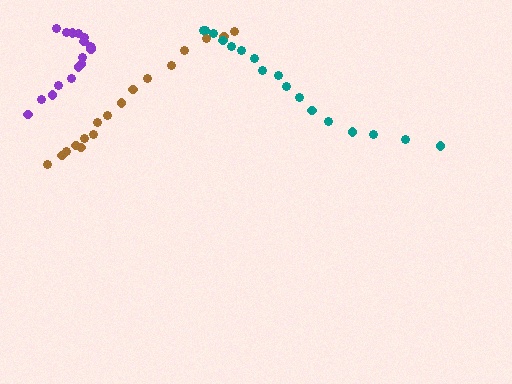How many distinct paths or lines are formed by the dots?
There are 3 distinct paths.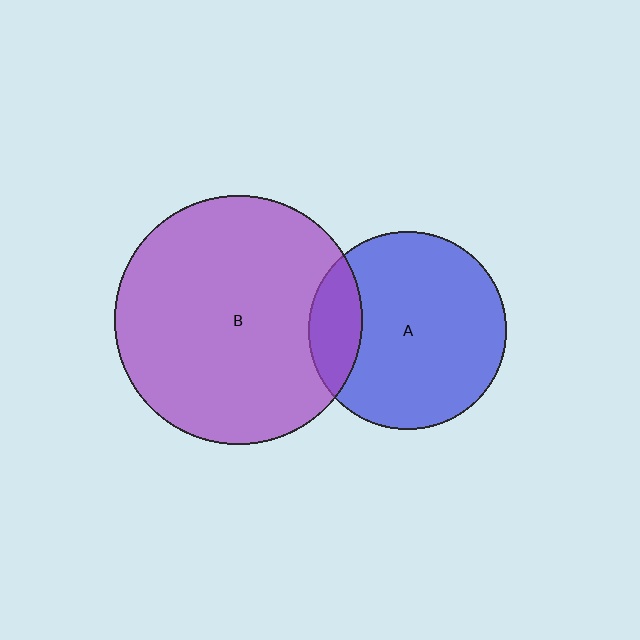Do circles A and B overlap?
Yes.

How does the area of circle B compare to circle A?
Approximately 1.6 times.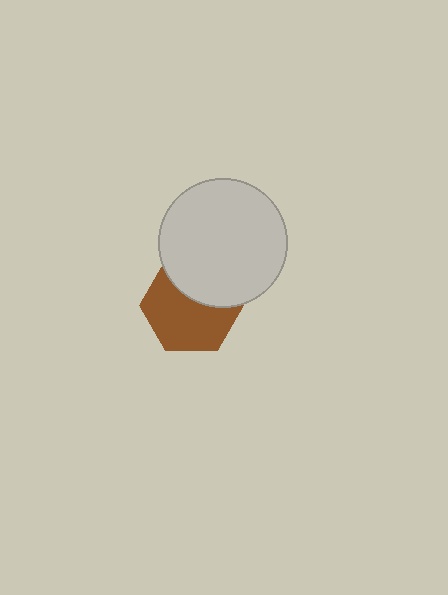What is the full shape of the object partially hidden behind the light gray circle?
The partially hidden object is a brown hexagon.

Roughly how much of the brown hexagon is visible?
About half of it is visible (roughly 64%).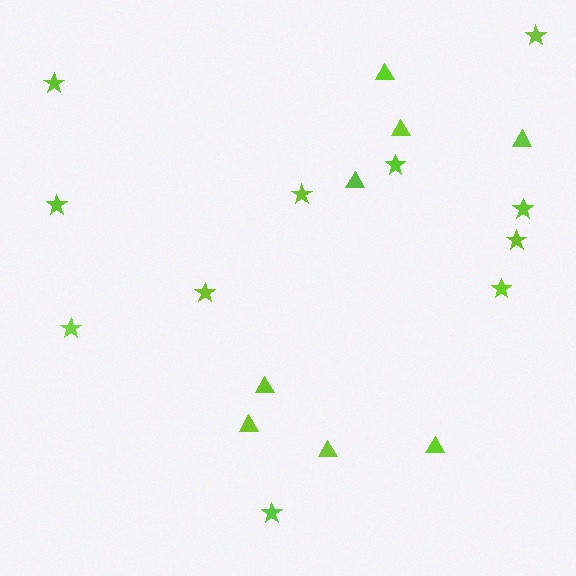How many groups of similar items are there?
There are 2 groups: one group of triangles (8) and one group of stars (11).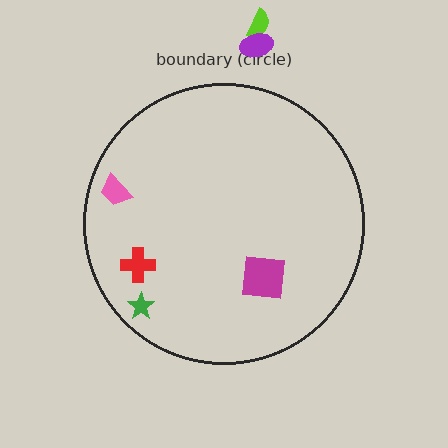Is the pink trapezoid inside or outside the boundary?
Inside.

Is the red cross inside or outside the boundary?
Inside.